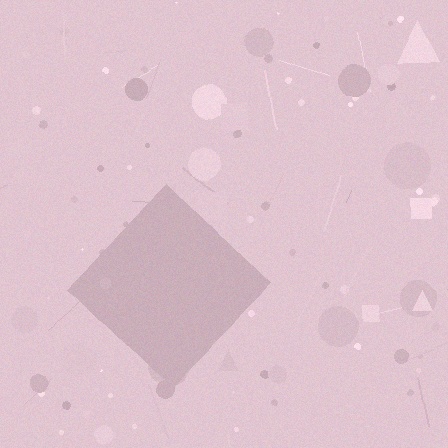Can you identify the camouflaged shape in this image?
The camouflaged shape is a diamond.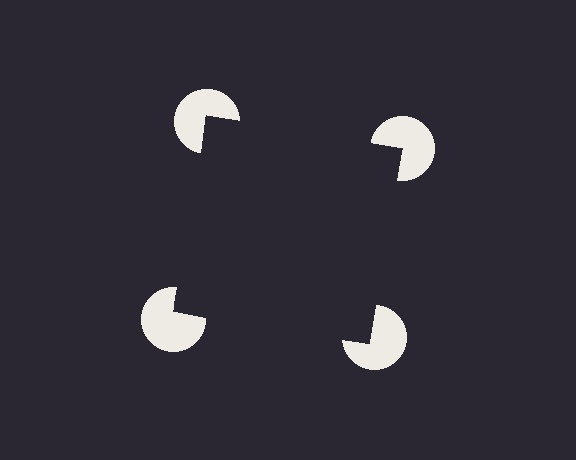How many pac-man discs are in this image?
There are 4 — one at each vertex of the illusory square.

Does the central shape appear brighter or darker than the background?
It typically appears slightly darker than the background, even though no actual brightness change is drawn.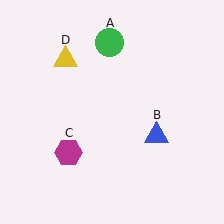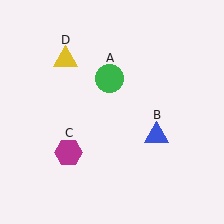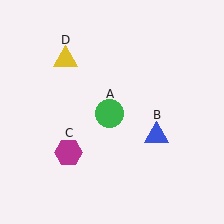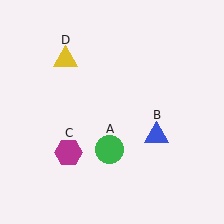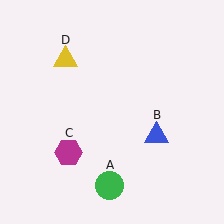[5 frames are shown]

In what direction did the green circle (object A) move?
The green circle (object A) moved down.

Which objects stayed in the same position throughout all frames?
Blue triangle (object B) and magenta hexagon (object C) and yellow triangle (object D) remained stationary.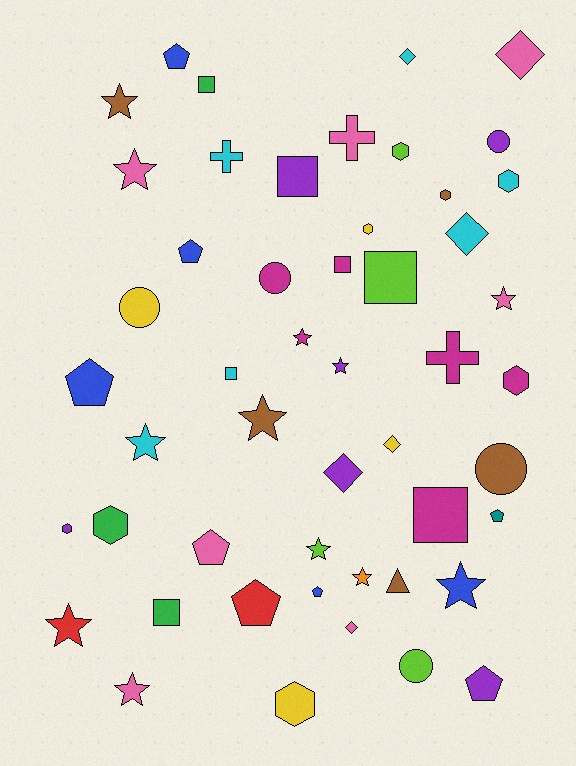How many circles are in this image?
There are 5 circles.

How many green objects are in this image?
There are 3 green objects.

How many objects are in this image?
There are 50 objects.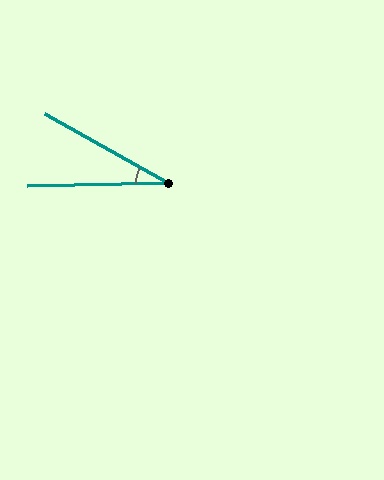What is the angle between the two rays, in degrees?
Approximately 31 degrees.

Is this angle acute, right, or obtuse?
It is acute.